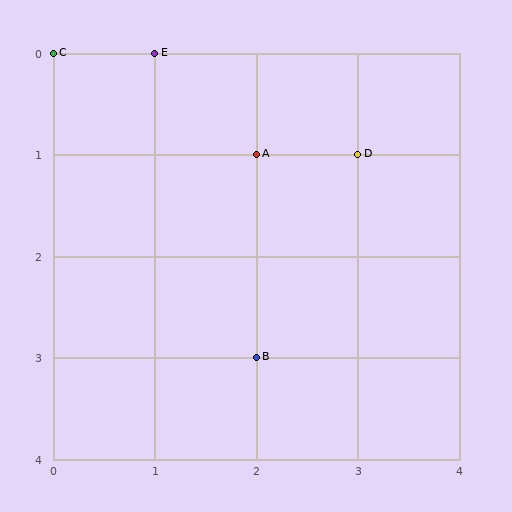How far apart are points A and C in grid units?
Points A and C are 2 columns and 1 row apart (about 2.2 grid units diagonally).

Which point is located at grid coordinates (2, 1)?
Point A is at (2, 1).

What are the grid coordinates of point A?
Point A is at grid coordinates (2, 1).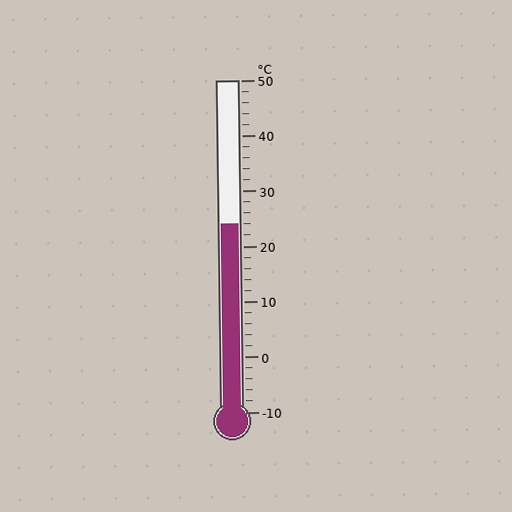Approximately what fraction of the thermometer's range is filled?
The thermometer is filled to approximately 55% of its range.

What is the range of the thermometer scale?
The thermometer scale ranges from -10°C to 50°C.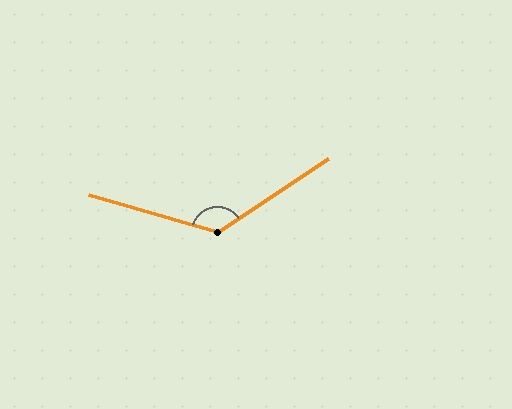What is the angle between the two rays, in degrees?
Approximately 131 degrees.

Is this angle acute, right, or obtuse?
It is obtuse.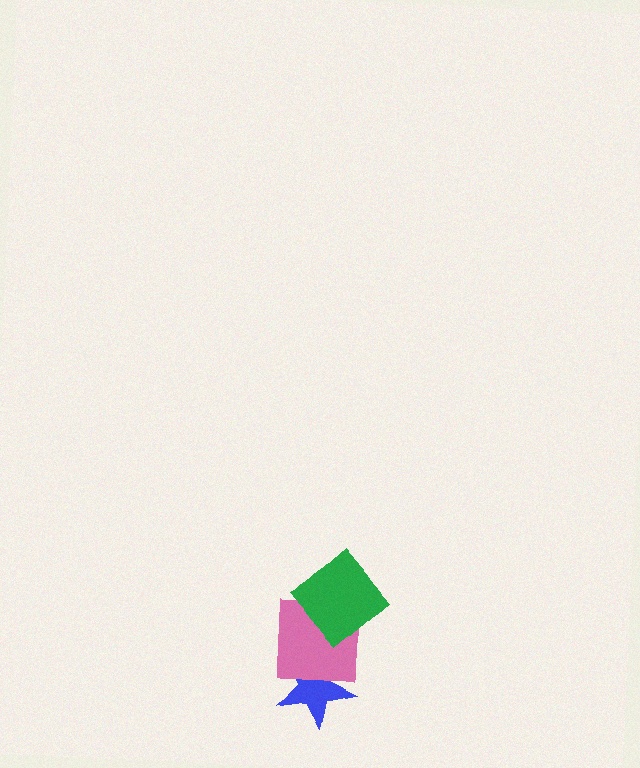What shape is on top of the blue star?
The pink square is on top of the blue star.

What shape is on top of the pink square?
The green diamond is on top of the pink square.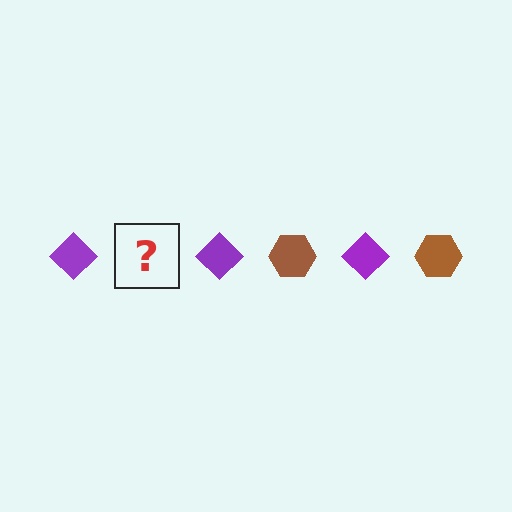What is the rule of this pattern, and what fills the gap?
The rule is that the pattern alternates between purple diamond and brown hexagon. The gap should be filled with a brown hexagon.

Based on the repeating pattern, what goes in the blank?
The blank should be a brown hexagon.